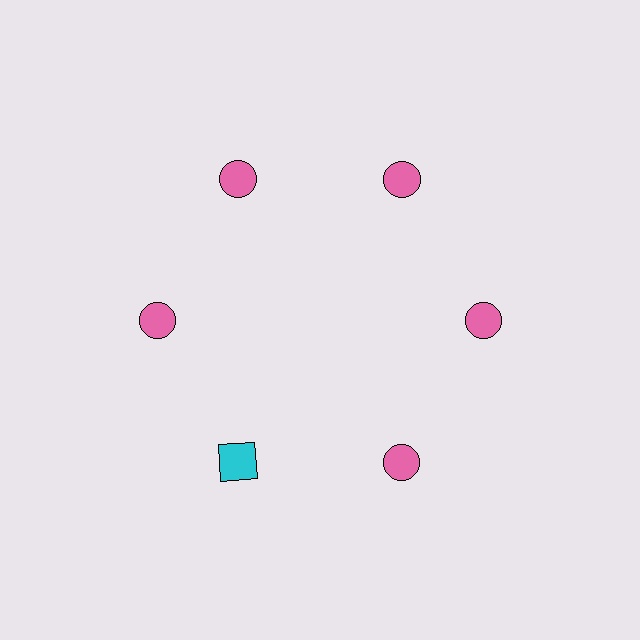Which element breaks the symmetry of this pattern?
The cyan square at roughly the 7 o'clock position breaks the symmetry. All other shapes are pink circles.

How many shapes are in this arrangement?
There are 6 shapes arranged in a ring pattern.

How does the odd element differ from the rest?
It differs in both color (cyan instead of pink) and shape (square instead of circle).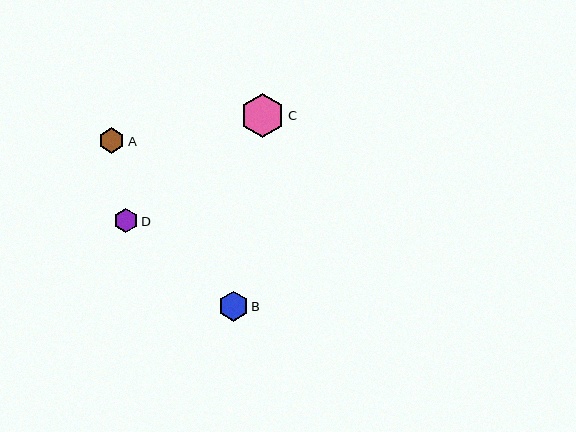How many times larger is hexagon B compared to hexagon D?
Hexagon B is approximately 1.3 times the size of hexagon D.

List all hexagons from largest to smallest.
From largest to smallest: C, B, A, D.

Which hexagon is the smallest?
Hexagon D is the smallest with a size of approximately 24 pixels.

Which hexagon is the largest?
Hexagon C is the largest with a size of approximately 44 pixels.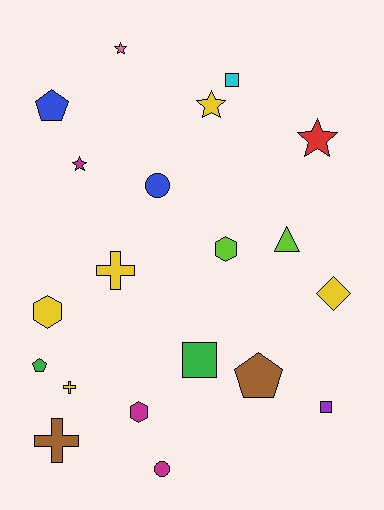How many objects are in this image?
There are 20 objects.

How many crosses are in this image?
There are 3 crosses.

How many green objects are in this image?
There are 2 green objects.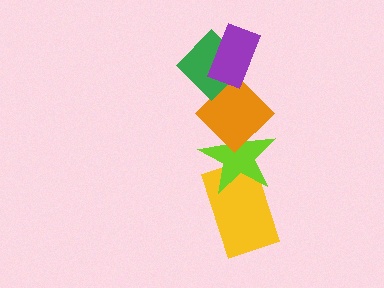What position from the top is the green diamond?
The green diamond is 2nd from the top.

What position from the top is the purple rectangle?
The purple rectangle is 1st from the top.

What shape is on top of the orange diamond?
The green diamond is on top of the orange diamond.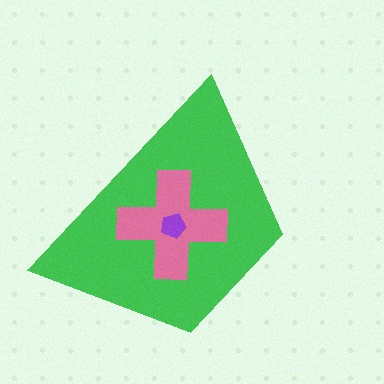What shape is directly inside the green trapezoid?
The pink cross.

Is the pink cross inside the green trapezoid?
Yes.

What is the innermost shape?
The purple pentagon.